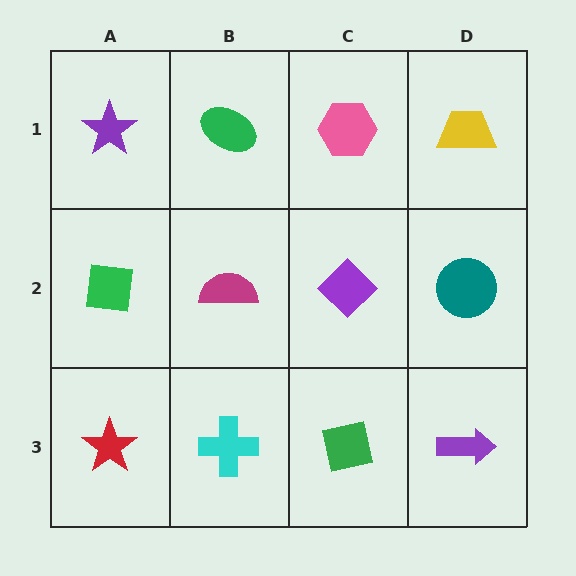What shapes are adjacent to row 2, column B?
A green ellipse (row 1, column B), a cyan cross (row 3, column B), a green square (row 2, column A), a purple diamond (row 2, column C).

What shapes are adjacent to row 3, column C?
A purple diamond (row 2, column C), a cyan cross (row 3, column B), a purple arrow (row 3, column D).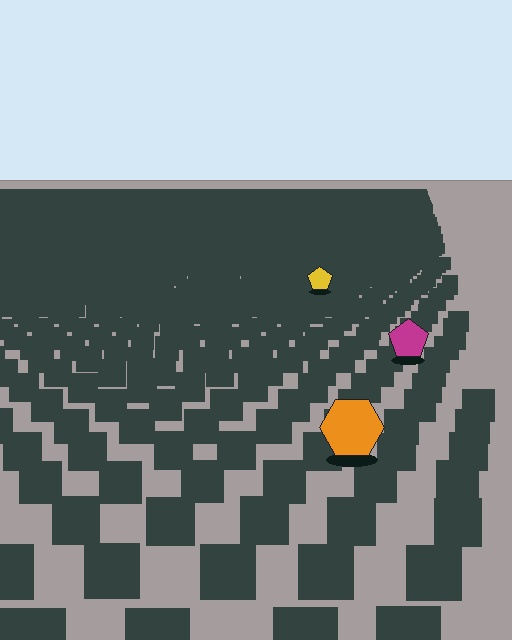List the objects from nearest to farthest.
From nearest to farthest: the orange hexagon, the magenta pentagon, the yellow pentagon.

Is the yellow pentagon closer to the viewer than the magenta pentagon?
No. The magenta pentagon is closer — you can tell from the texture gradient: the ground texture is coarser near it.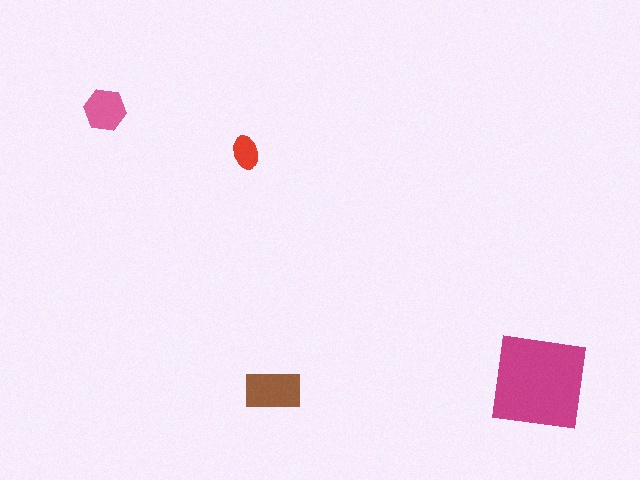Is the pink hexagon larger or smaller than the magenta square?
Smaller.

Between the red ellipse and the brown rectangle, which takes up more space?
The brown rectangle.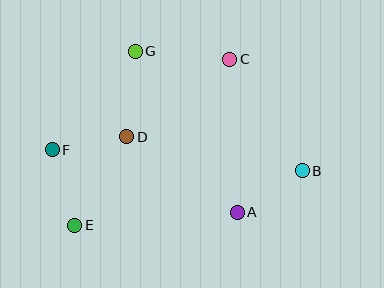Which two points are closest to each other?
Points D and F are closest to each other.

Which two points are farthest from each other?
Points B and F are farthest from each other.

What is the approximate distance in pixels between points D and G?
The distance between D and G is approximately 86 pixels.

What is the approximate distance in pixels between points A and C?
The distance between A and C is approximately 153 pixels.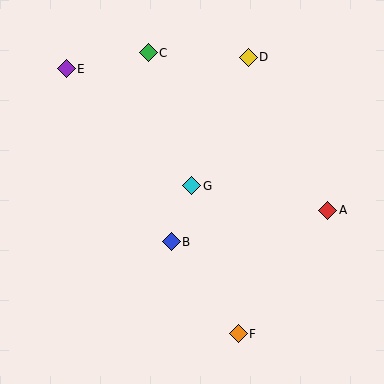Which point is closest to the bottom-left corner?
Point B is closest to the bottom-left corner.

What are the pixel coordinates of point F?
Point F is at (238, 334).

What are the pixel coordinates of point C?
Point C is at (148, 53).